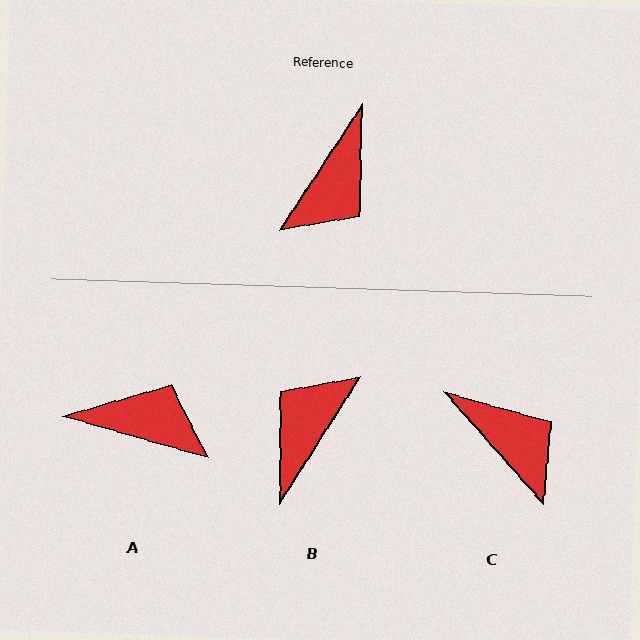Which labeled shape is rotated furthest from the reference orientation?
B, about 179 degrees away.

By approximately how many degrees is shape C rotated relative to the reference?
Approximately 75 degrees counter-clockwise.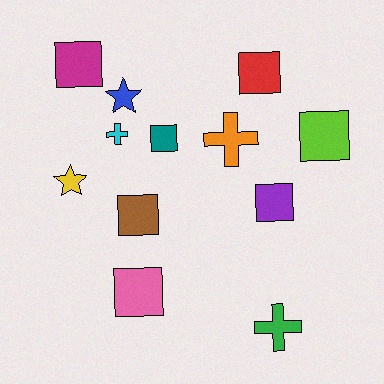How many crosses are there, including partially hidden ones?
There are 3 crosses.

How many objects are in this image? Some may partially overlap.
There are 12 objects.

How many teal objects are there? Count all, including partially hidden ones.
There is 1 teal object.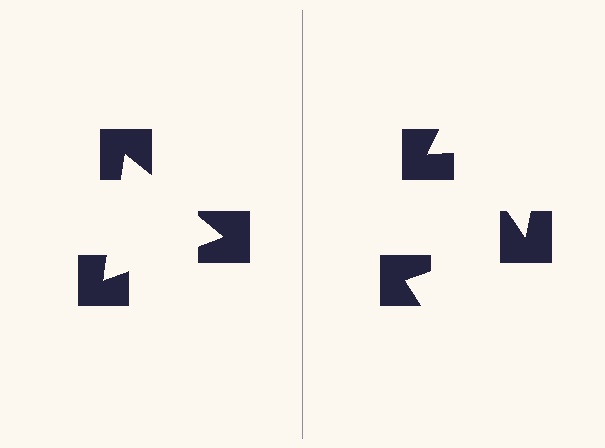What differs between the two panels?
The notched squares are positioned identically on both sides; only the wedge orientations differ. On the left they align to a triangle; on the right they are misaligned.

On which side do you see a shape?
An illusory triangle appears on the left side. On the right side the wedge cuts are rotated, so no coherent shape forms.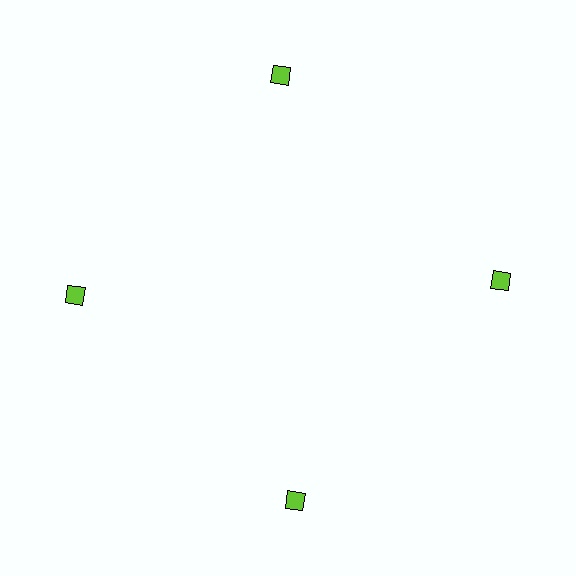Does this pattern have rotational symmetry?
Yes, this pattern has 4-fold rotational symmetry. It looks the same after rotating 90 degrees around the center.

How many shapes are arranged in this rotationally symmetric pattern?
There are 4 shapes, arranged in 4 groups of 1.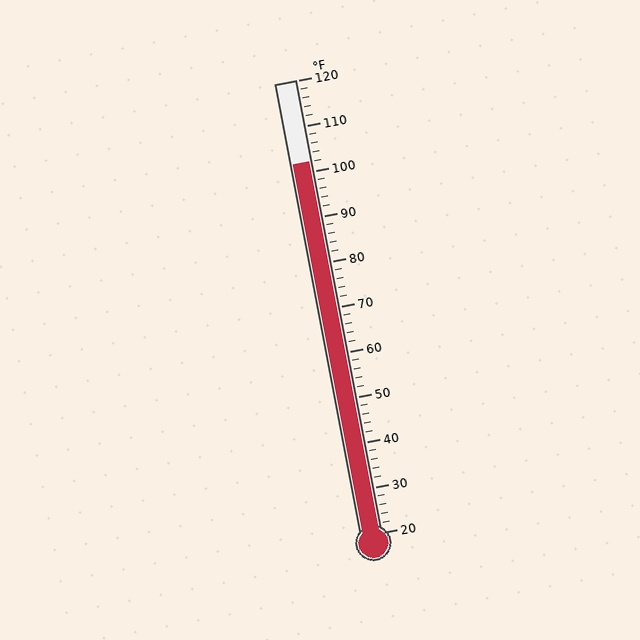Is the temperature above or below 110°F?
The temperature is below 110°F.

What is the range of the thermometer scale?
The thermometer scale ranges from 20°F to 120°F.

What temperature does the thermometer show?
The thermometer shows approximately 102°F.